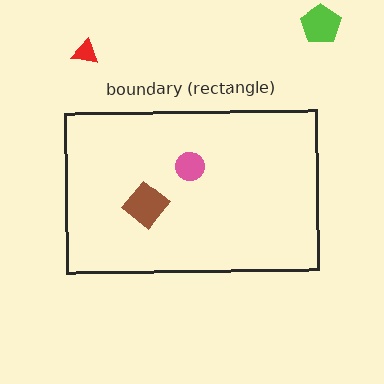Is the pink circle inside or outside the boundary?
Inside.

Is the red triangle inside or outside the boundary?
Outside.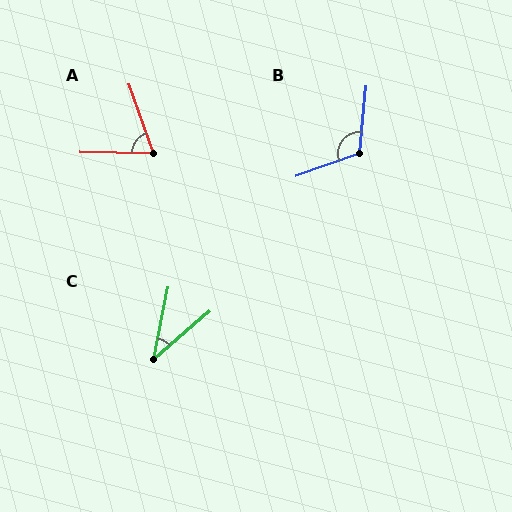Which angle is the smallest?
C, at approximately 38 degrees.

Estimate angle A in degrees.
Approximately 69 degrees.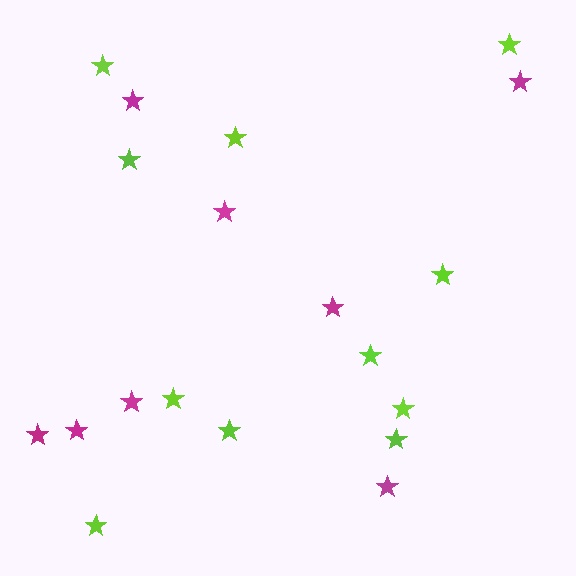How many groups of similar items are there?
There are 2 groups: one group of magenta stars (8) and one group of lime stars (11).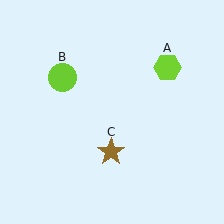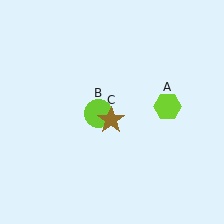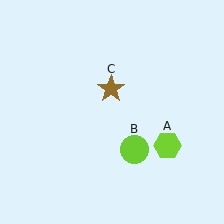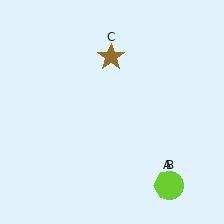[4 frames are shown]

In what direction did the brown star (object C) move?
The brown star (object C) moved up.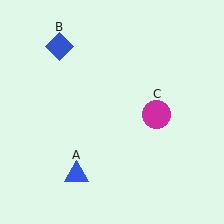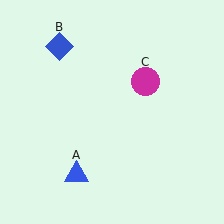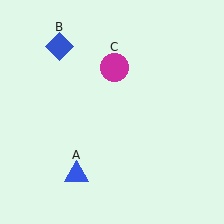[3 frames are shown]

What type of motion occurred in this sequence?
The magenta circle (object C) rotated counterclockwise around the center of the scene.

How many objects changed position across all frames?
1 object changed position: magenta circle (object C).